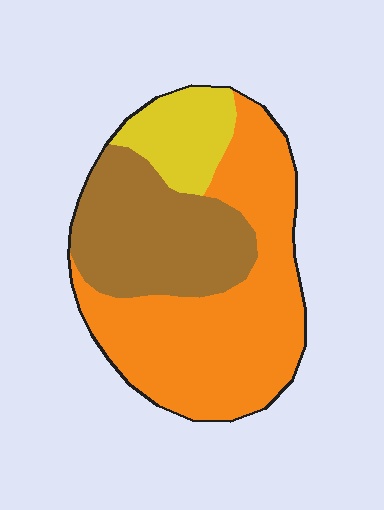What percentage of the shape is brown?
Brown covers around 30% of the shape.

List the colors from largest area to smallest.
From largest to smallest: orange, brown, yellow.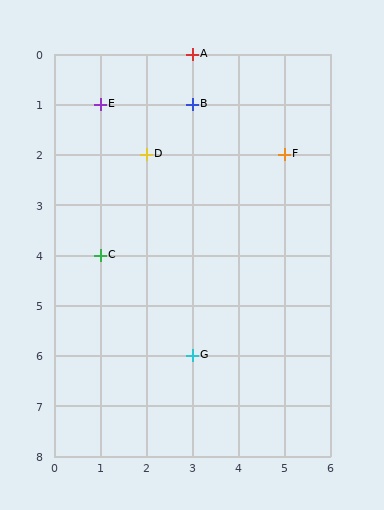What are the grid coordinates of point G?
Point G is at grid coordinates (3, 6).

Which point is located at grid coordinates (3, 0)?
Point A is at (3, 0).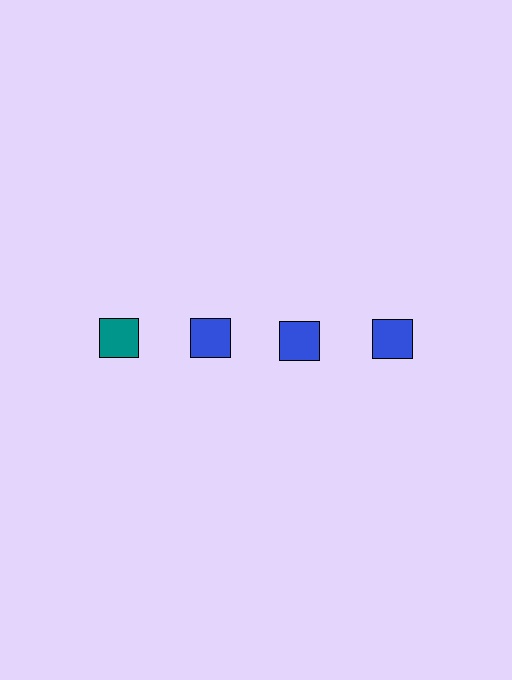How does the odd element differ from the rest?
It has a different color: teal instead of blue.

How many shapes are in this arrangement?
There are 4 shapes arranged in a grid pattern.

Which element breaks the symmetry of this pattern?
The teal square in the top row, leftmost column breaks the symmetry. All other shapes are blue squares.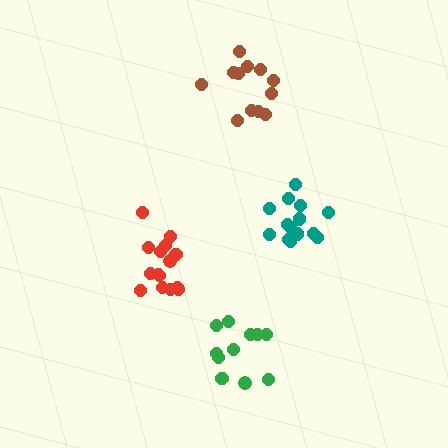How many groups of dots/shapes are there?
There are 4 groups.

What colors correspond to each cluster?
The clusters are colored: teal, red, brown, green.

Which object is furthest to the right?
The teal cluster is rightmost.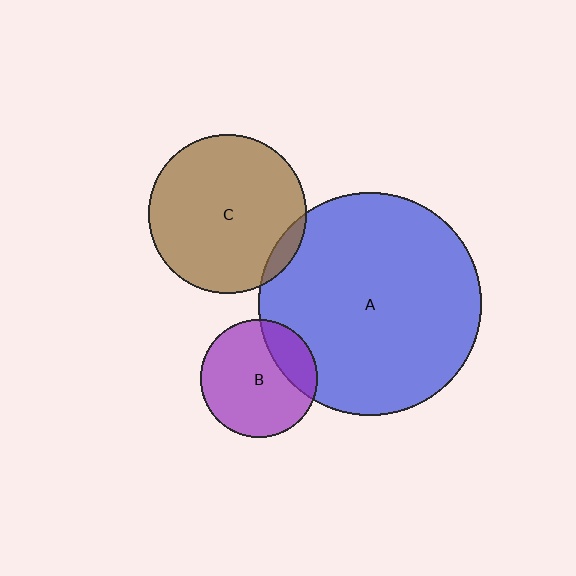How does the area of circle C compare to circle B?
Approximately 1.8 times.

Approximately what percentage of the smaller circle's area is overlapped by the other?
Approximately 5%.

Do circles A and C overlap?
Yes.